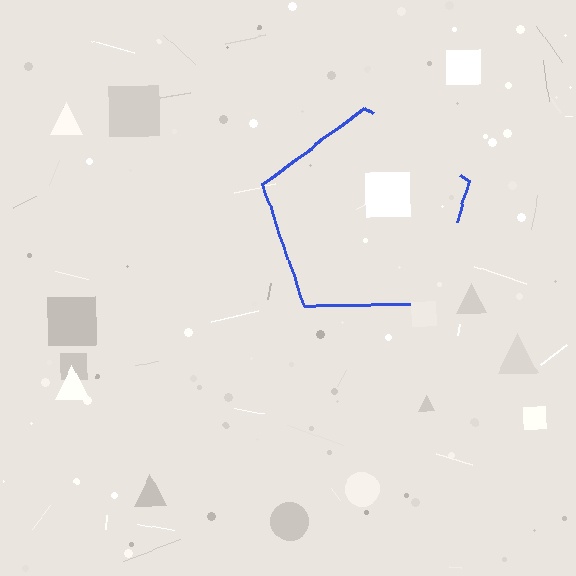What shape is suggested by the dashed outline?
The dashed outline suggests a pentagon.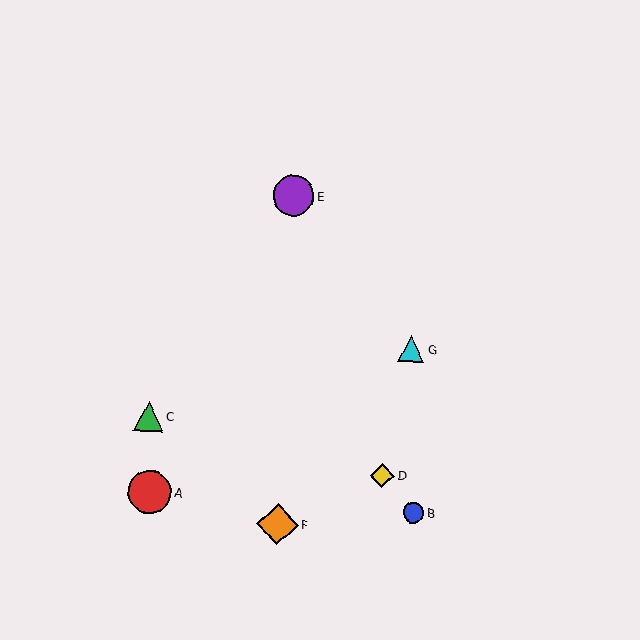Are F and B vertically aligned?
No, F is at x≈278 and B is at x≈413.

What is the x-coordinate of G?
Object G is at x≈411.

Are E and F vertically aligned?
Yes, both are at x≈294.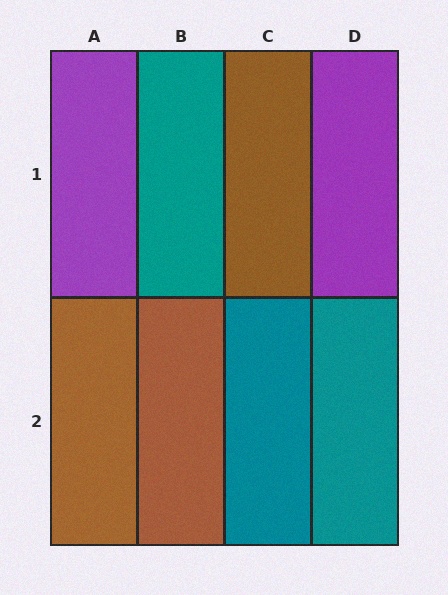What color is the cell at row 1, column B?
Teal.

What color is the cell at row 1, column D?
Purple.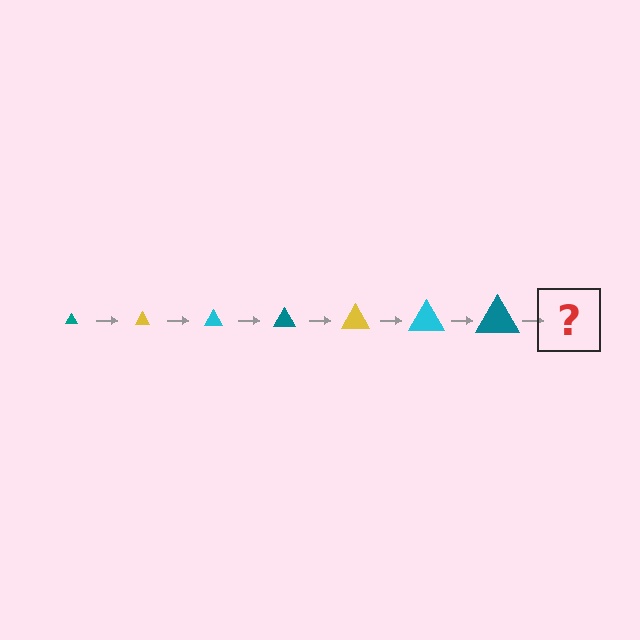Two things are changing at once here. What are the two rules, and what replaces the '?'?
The two rules are that the triangle grows larger each step and the color cycles through teal, yellow, and cyan. The '?' should be a yellow triangle, larger than the previous one.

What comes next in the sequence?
The next element should be a yellow triangle, larger than the previous one.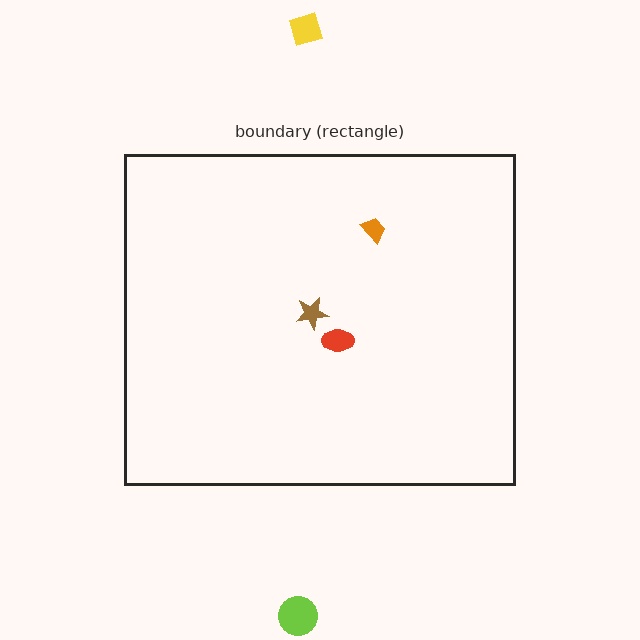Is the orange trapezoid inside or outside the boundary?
Inside.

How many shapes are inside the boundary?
3 inside, 2 outside.